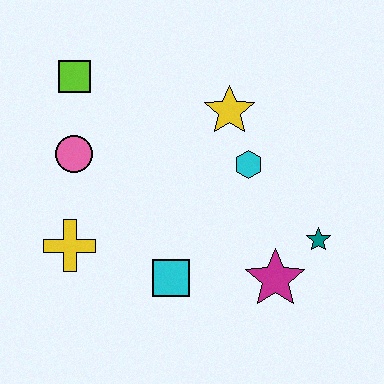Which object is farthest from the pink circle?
The teal star is farthest from the pink circle.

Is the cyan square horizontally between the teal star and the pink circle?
Yes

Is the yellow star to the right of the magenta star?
No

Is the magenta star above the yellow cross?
No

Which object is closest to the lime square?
The pink circle is closest to the lime square.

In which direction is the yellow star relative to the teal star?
The yellow star is above the teal star.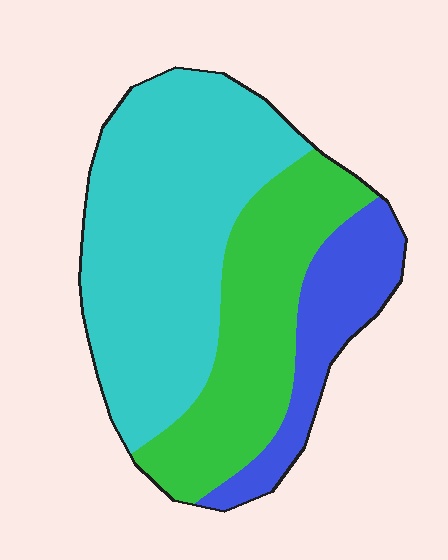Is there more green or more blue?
Green.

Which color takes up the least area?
Blue, at roughly 15%.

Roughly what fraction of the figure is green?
Green covers 31% of the figure.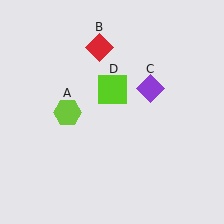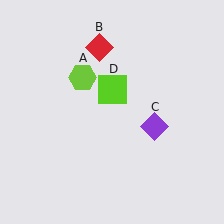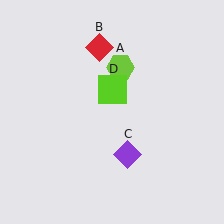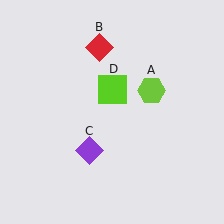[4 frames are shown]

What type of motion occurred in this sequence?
The lime hexagon (object A), purple diamond (object C) rotated clockwise around the center of the scene.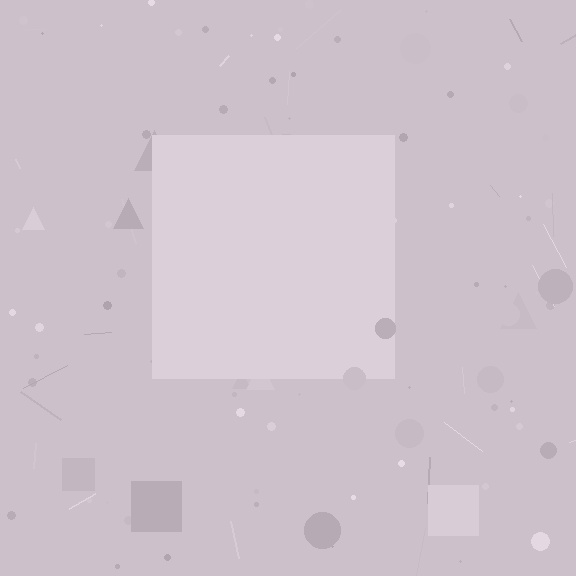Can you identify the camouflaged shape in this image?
The camouflaged shape is a square.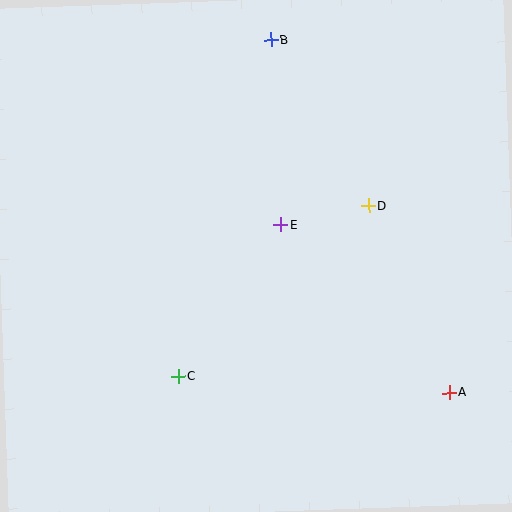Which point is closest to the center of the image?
Point E at (281, 225) is closest to the center.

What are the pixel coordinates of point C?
Point C is at (178, 377).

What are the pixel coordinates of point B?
Point B is at (271, 40).